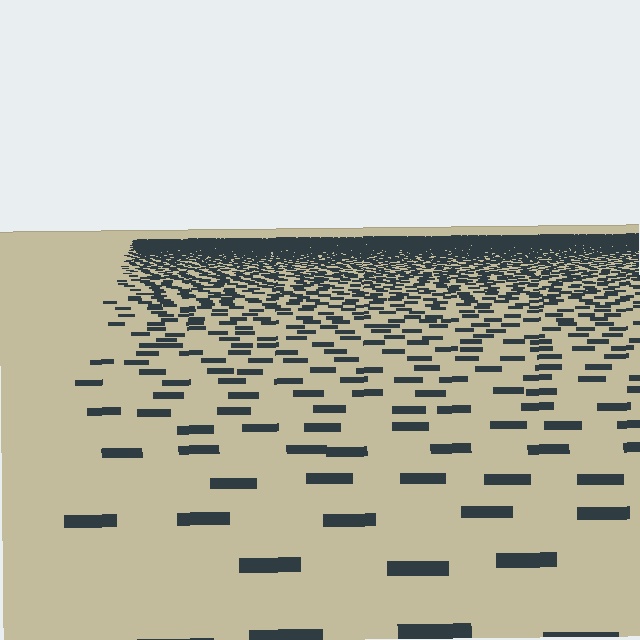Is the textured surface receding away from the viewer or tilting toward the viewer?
The surface is receding away from the viewer. Texture elements get smaller and denser toward the top.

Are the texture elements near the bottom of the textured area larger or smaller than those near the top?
Larger. Near the bottom, elements are closer to the viewer and appear at a bigger on-screen size.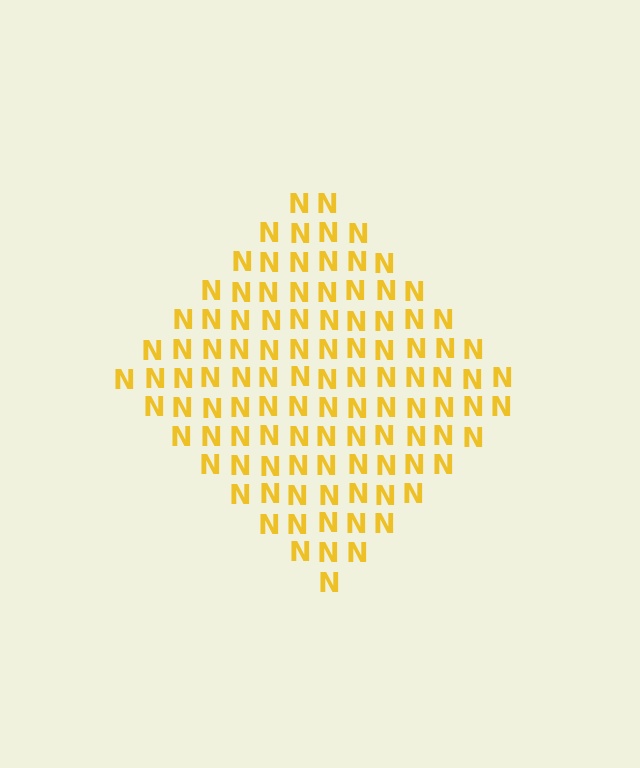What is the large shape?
The large shape is a diamond.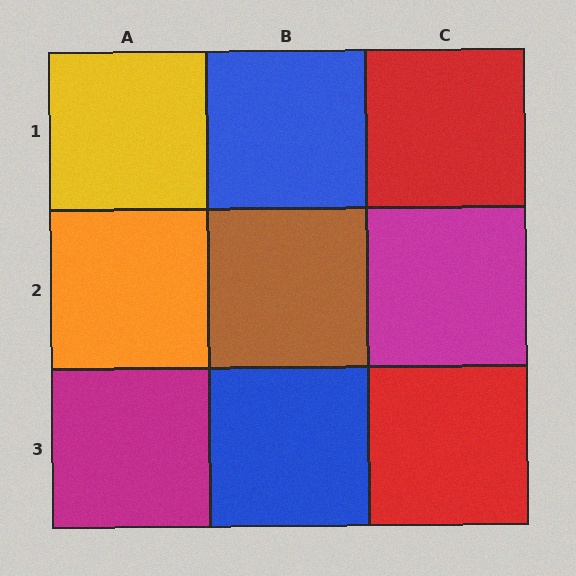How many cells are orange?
1 cell is orange.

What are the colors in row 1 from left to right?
Yellow, blue, red.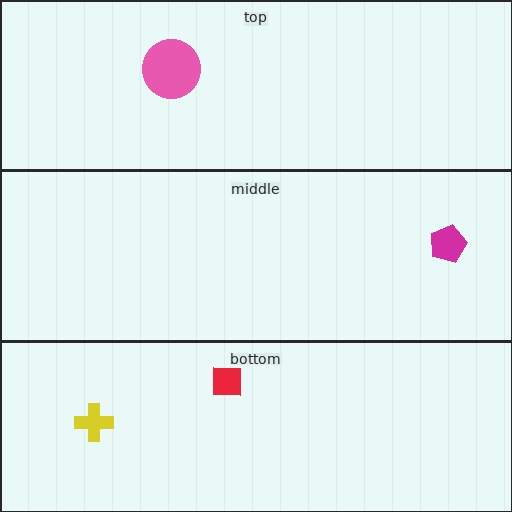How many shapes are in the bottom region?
2.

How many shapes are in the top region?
1.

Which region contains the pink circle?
The top region.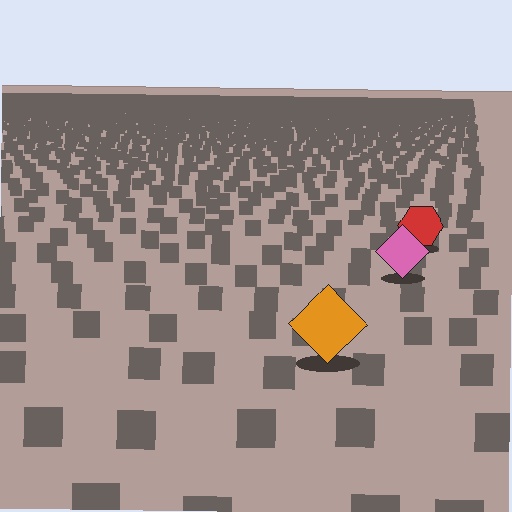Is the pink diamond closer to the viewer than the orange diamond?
No. The orange diamond is closer — you can tell from the texture gradient: the ground texture is coarser near it.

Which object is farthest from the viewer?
The red hexagon is farthest from the viewer. It appears smaller and the ground texture around it is denser.